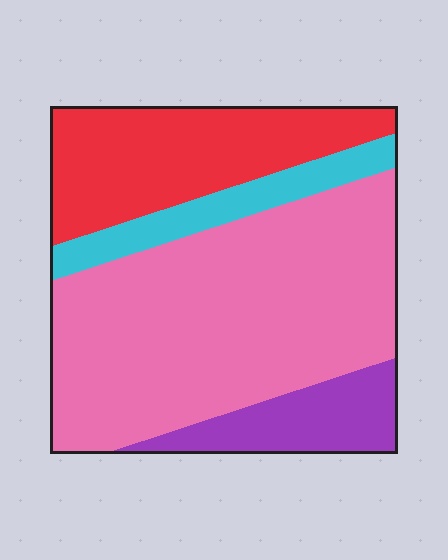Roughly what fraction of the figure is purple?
Purple covers roughly 10% of the figure.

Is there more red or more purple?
Red.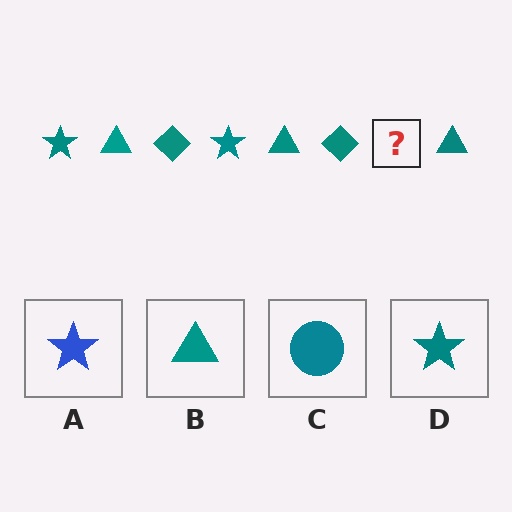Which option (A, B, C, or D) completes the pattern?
D.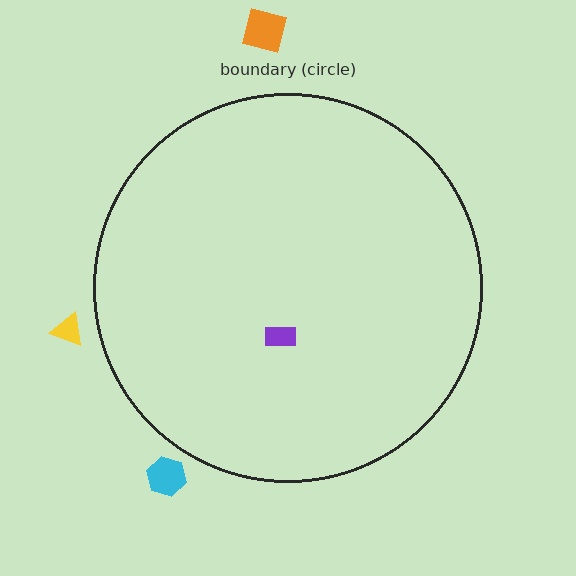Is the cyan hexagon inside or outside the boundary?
Outside.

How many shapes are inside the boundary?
1 inside, 3 outside.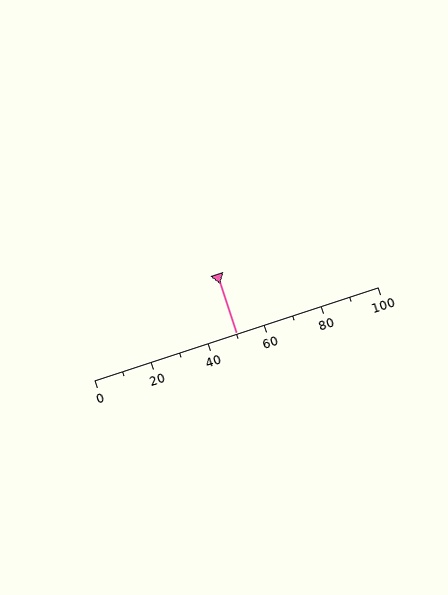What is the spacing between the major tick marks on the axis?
The major ticks are spaced 20 apart.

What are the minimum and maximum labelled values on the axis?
The axis runs from 0 to 100.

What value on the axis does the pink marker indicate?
The marker indicates approximately 50.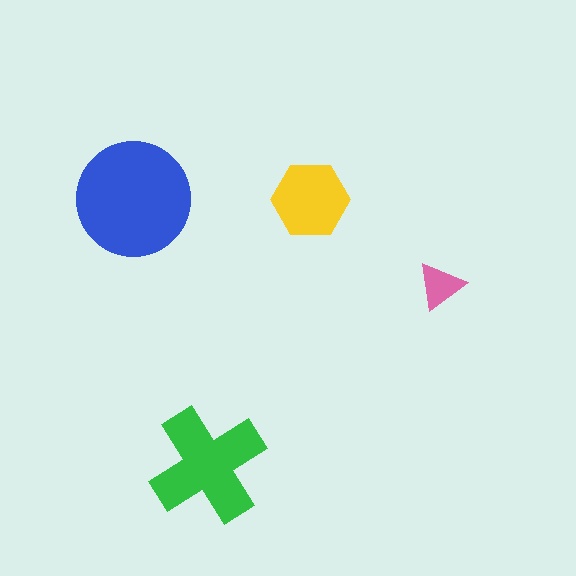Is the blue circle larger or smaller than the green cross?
Larger.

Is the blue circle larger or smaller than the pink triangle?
Larger.